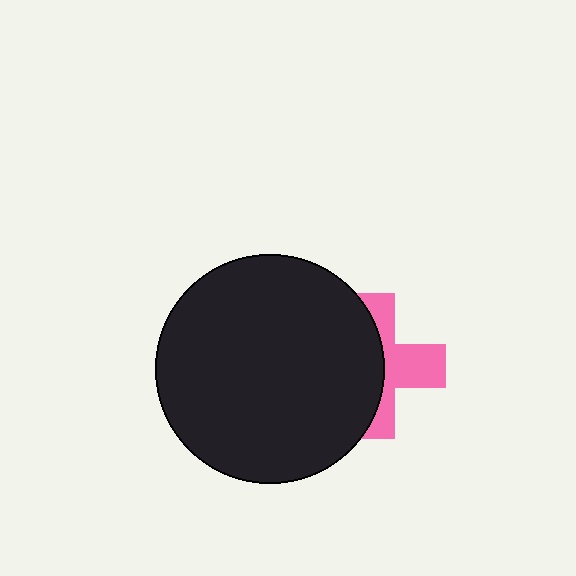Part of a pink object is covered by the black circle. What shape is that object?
It is a cross.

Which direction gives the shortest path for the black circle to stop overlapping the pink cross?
Moving left gives the shortest separation.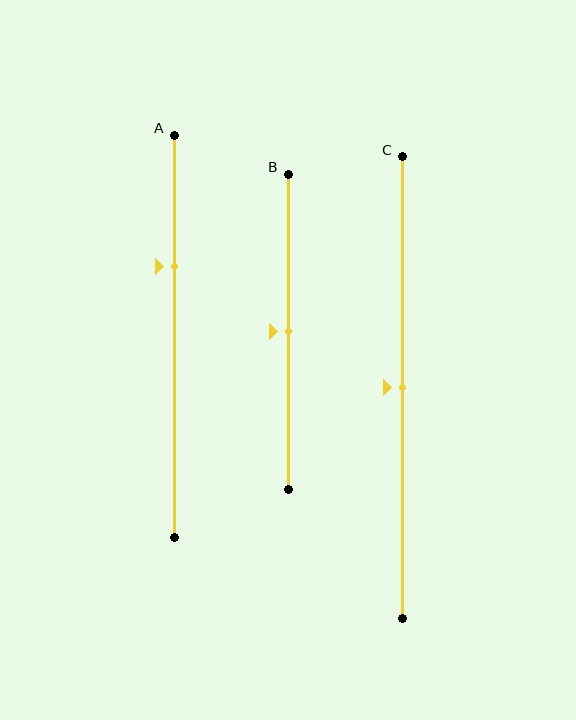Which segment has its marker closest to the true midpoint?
Segment B has its marker closest to the true midpoint.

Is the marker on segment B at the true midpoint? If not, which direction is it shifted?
Yes, the marker on segment B is at the true midpoint.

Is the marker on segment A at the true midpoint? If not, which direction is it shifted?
No, the marker on segment A is shifted upward by about 17% of the segment length.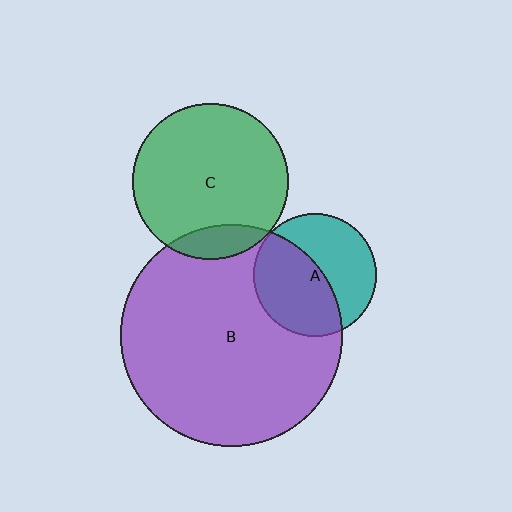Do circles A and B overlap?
Yes.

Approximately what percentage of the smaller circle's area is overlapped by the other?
Approximately 50%.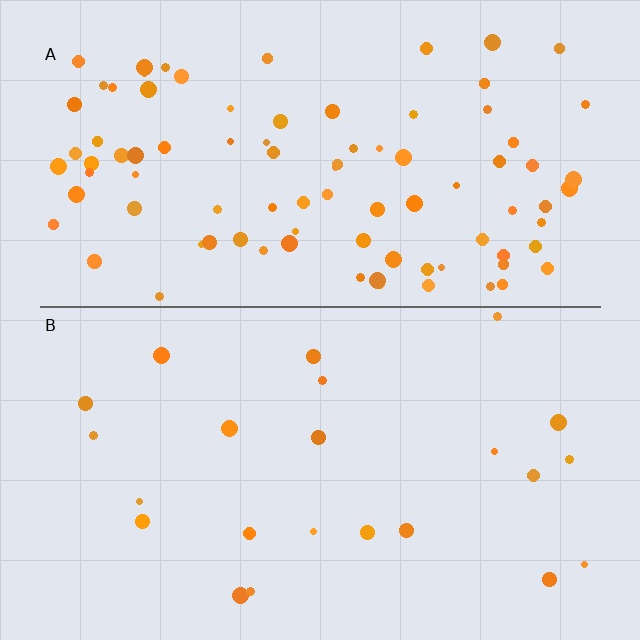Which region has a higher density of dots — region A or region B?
A (the top).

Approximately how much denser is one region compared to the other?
Approximately 4.0× — region A over region B.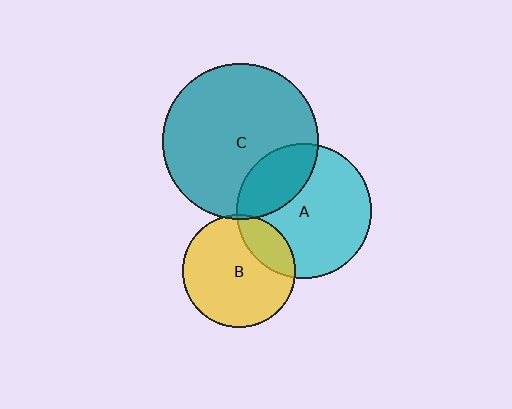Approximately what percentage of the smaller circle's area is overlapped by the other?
Approximately 20%.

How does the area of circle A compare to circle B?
Approximately 1.4 times.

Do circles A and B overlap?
Yes.